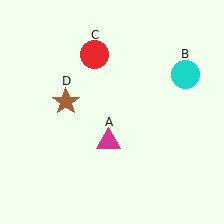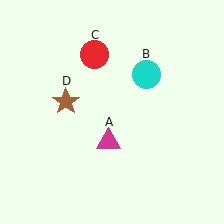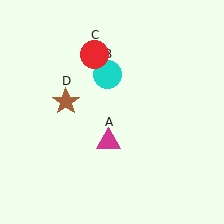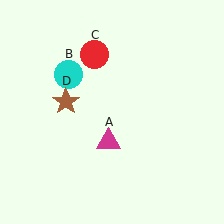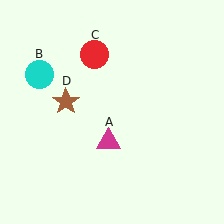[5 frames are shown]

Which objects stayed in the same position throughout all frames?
Magenta triangle (object A) and red circle (object C) and brown star (object D) remained stationary.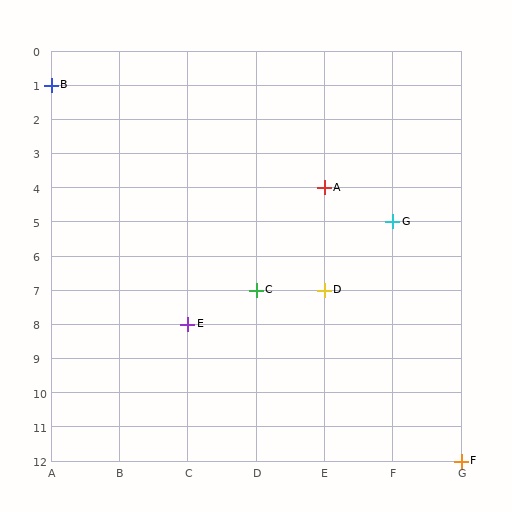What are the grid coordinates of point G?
Point G is at grid coordinates (F, 5).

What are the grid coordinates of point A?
Point A is at grid coordinates (E, 4).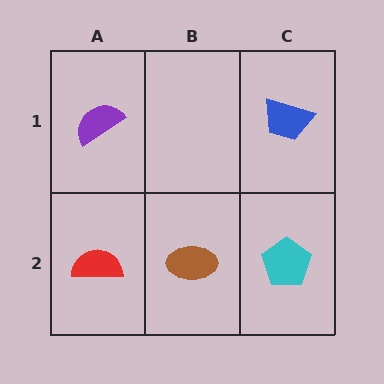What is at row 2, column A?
A red semicircle.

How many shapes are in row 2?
3 shapes.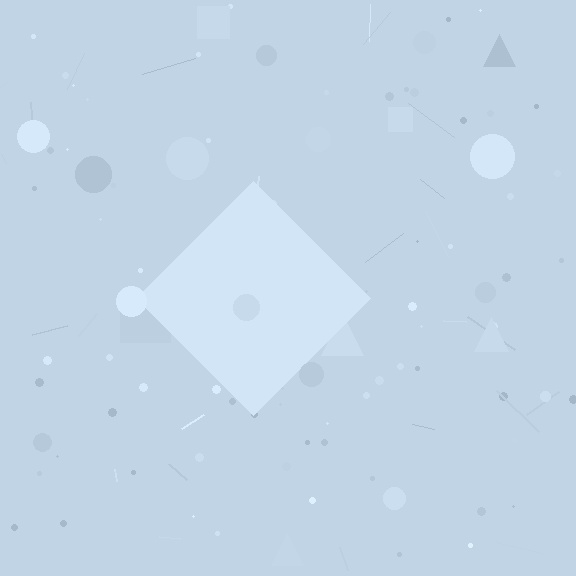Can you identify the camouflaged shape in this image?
The camouflaged shape is a diamond.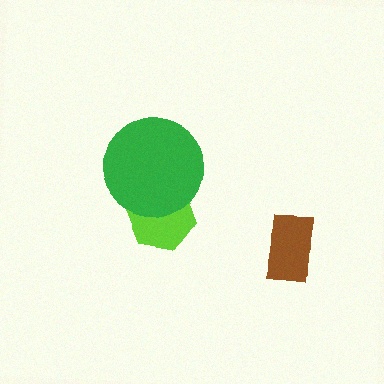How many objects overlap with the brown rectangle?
0 objects overlap with the brown rectangle.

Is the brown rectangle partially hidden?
No, no other shape covers it.